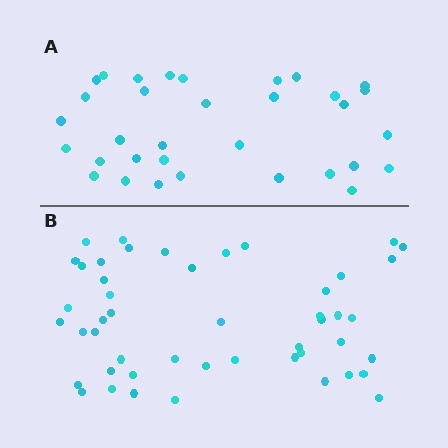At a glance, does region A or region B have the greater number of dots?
Region B (the bottom region) has more dots.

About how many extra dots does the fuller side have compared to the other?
Region B has approximately 15 more dots than region A.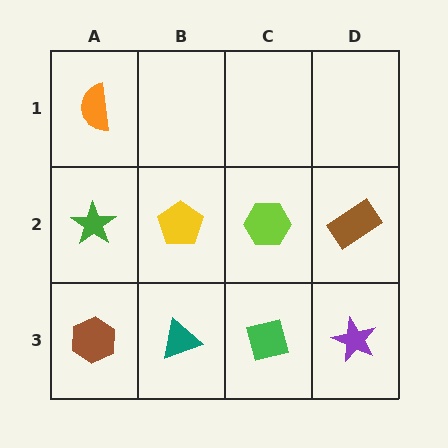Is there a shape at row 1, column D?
No, that cell is empty.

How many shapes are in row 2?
4 shapes.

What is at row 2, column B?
A yellow pentagon.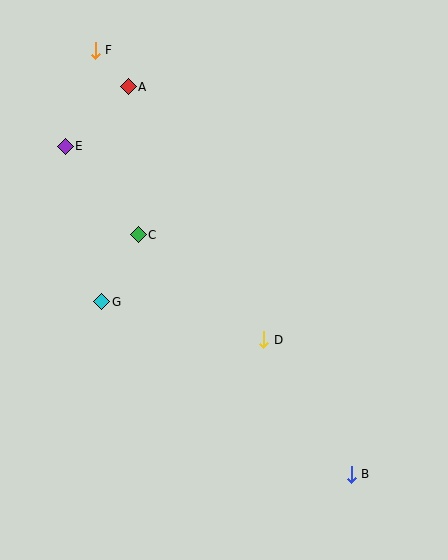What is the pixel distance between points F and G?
The distance between F and G is 251 pixels.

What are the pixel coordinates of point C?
Point C is at (138, 235).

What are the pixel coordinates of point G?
Point G is at (102, 302).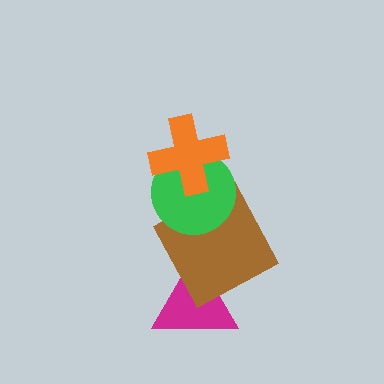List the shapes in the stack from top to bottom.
From top to bottom: the orange cross, the green circle, the brown square, the magenta triangle.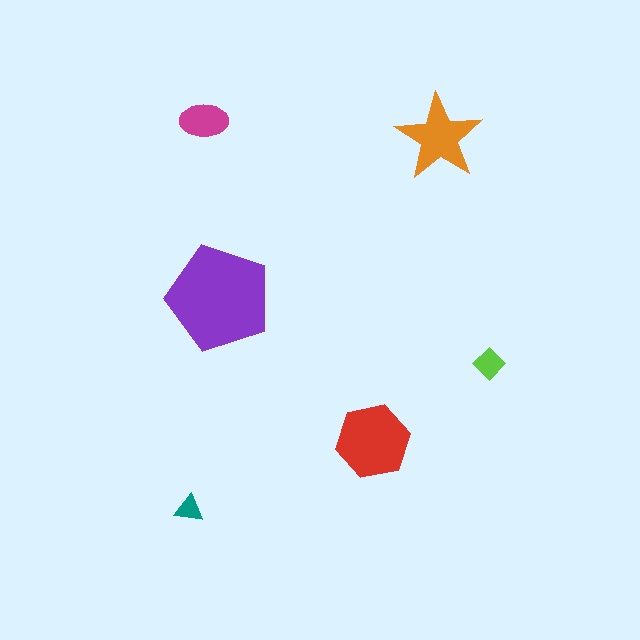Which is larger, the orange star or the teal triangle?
The orange star.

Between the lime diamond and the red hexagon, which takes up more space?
The red hexagon.